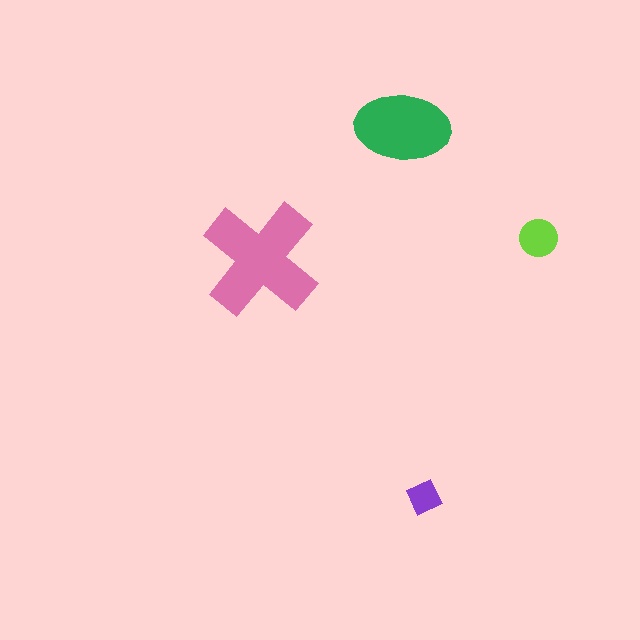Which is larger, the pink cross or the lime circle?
The pink cross.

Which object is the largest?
The pink cross.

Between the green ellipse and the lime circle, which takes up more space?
The green ellipse.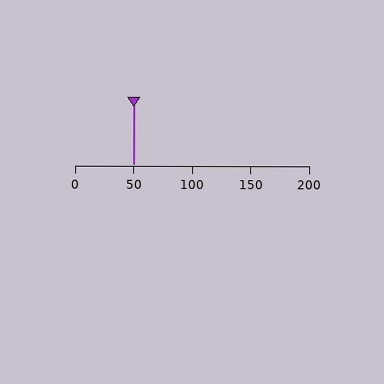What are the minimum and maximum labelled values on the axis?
The axis runs from 0 to 200.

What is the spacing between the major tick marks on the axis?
The major ticks are spaced 50 apart.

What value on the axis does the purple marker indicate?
The marker indicates approximately 50.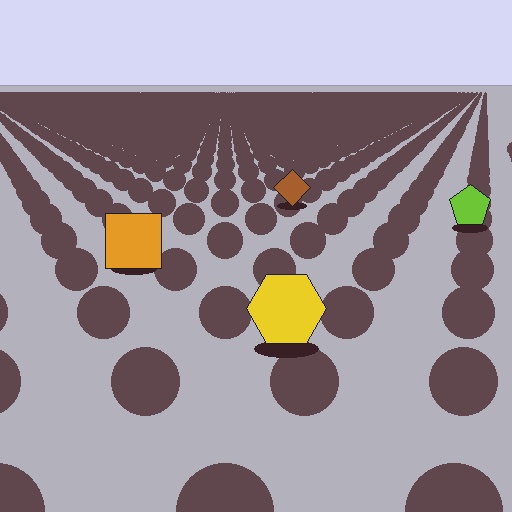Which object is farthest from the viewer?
The brown diamond is farthest from the viewer. It appears smaller and the ground texture around it is denser.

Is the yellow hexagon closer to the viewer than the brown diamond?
Yes. The yellow hexagon is closer — you can tell from the texture gradient: the ground texture is coarser near it.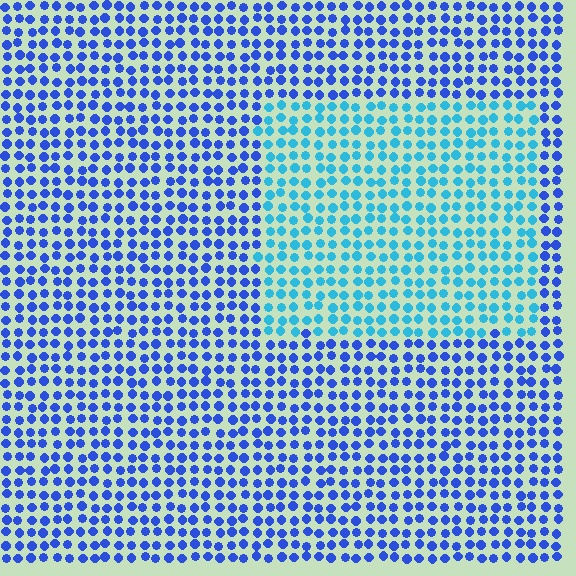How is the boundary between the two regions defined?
The boundary is defined purely by a slight shift in hue (about 37 degrees). Spacing, size, and orientation are identical on both sides.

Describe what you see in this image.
The image is filled with small blue elements in a uniform arrangement. A rectangle-shaped region is visible where the elements are tinted to a slightly different hue, forming a subtle color boundary.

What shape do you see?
I see a rectangle.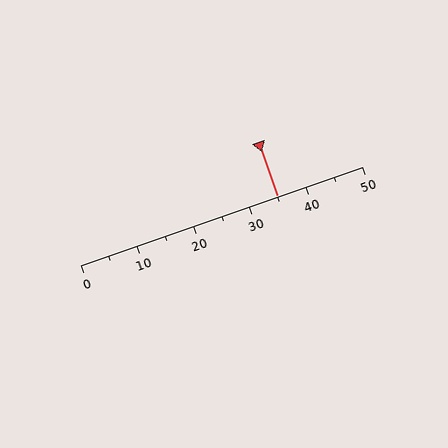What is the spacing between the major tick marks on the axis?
The major ticks are spaced 10 apart.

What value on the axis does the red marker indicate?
The marker indicates approximately 35.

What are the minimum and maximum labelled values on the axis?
The axis runs from 0 to 50.